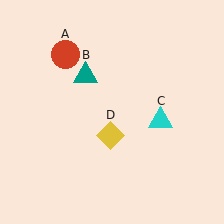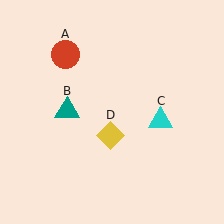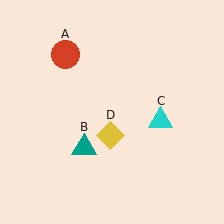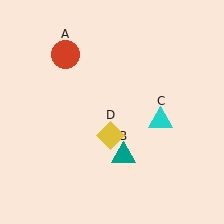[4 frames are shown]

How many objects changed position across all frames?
1 object changed position: teal triangle (object B).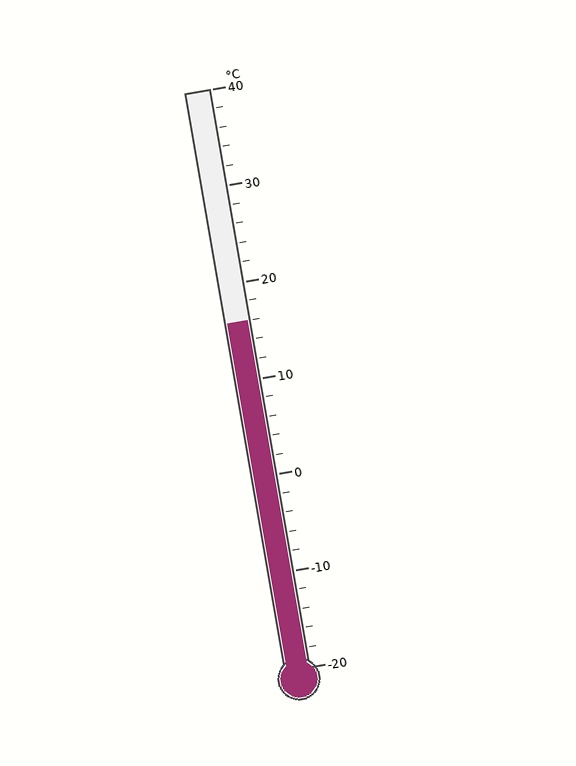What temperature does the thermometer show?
The thermometer shows approximately 16°C.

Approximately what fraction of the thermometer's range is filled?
The thermometer is filled to approximately 60% of its range.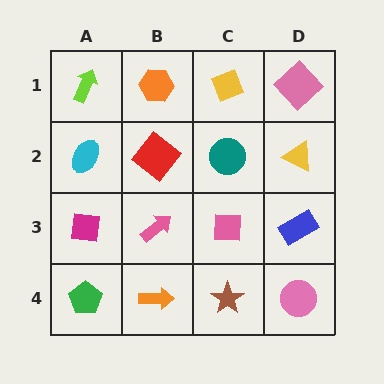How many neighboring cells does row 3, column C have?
4.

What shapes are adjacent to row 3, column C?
A teal circle (row 2, column C), a brown star (row 4, column C), a pink arrow (row 3, column B), a blue rectangle (row 3, column D).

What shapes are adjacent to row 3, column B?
A red diamond (row 2, column B), an orange arrow (row 4, column B), a magenta square (row 3, column A), a pink square (row 3, column C).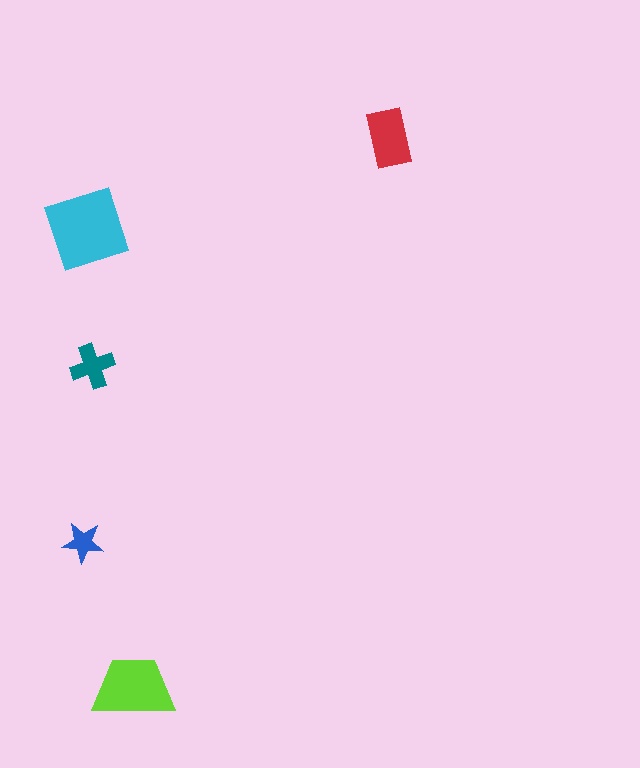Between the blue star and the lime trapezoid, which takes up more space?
The lime trapezoid.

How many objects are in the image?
There are 5 objects in the image.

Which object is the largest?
The cyan diamond.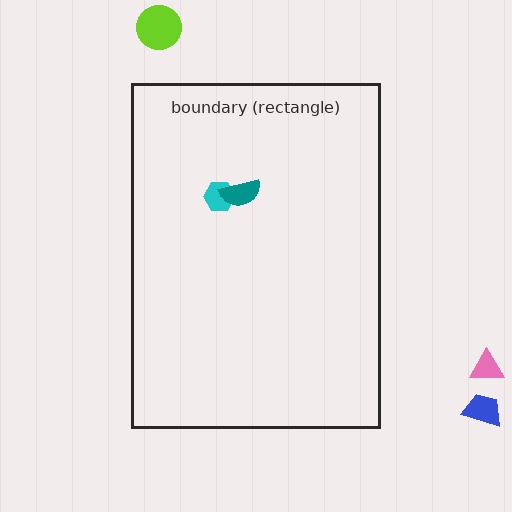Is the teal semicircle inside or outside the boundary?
Inside.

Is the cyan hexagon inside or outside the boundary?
Inside.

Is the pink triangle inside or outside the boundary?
Outside.